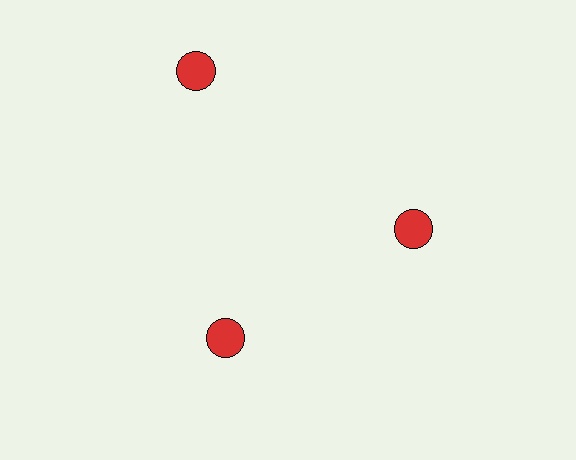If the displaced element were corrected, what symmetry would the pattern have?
It would have 3-fold rotational symmetry — the pattern would map onto itself every 120 degrees.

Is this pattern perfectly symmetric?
No. The 3 red circles are arranged in a ring, but one element near the 11 o'clock position is pushed outward from the center, breaking the 3-fold rotational symmetry.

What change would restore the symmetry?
The symmetry would be restored by moving it inward, back onto the ring so that all 3 circles sit at equal angles and equal distance from the center.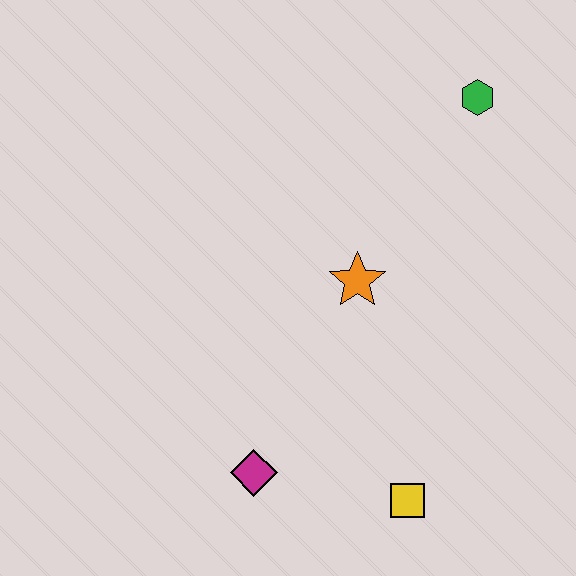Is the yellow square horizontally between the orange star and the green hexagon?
Yes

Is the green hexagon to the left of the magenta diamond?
No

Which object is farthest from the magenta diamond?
The green hexagon is farthest from the magenta diamond.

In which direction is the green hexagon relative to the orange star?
The green hexagon is above the orange star.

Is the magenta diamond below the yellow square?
No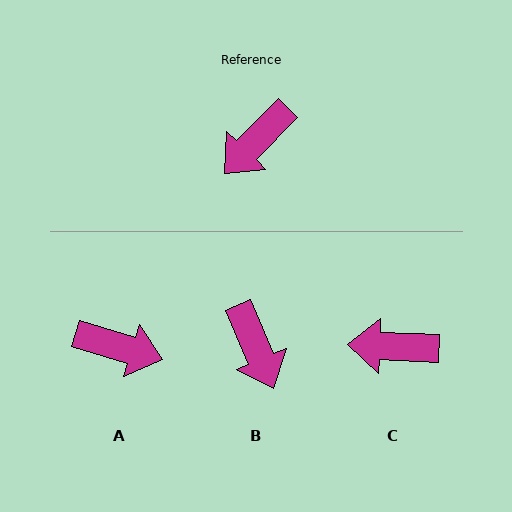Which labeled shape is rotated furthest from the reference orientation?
A, about 118 degrees away.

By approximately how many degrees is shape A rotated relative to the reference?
Approximately 118 degrees counter-clockwise.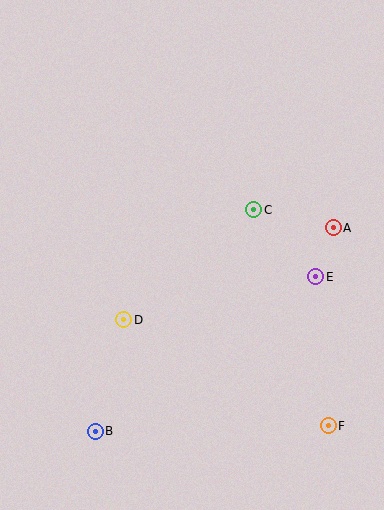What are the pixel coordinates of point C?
Point C is at (254, 210).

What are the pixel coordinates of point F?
Point F is at (328, 426).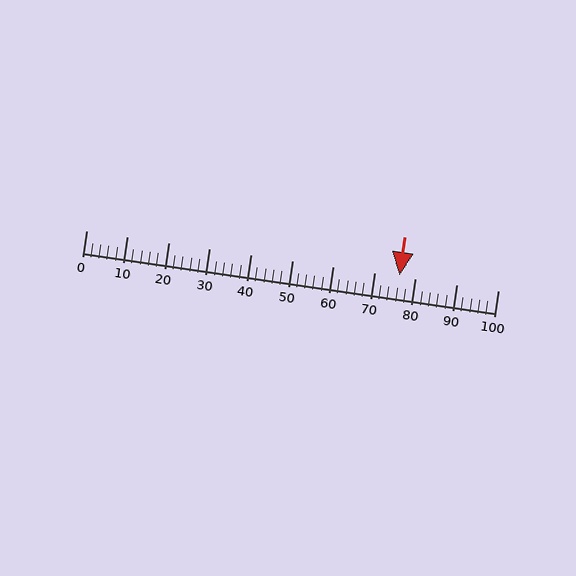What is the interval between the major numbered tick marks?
The major tick marks are spaced 10 units apart.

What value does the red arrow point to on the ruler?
The red arrow points to approximately 76.